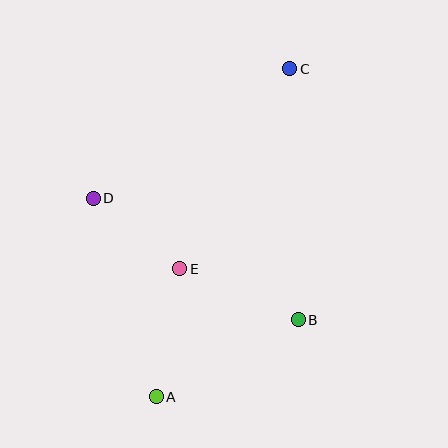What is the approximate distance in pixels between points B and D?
The distance between B and D is approximately 238 pixels.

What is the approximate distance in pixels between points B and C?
The distance between B and C is approximately 251 pixels.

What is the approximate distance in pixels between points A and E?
The distance between A and E is approximately 130 pixels.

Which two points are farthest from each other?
Points A and C are farthest from each other.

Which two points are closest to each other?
Points D and E are closest to each other.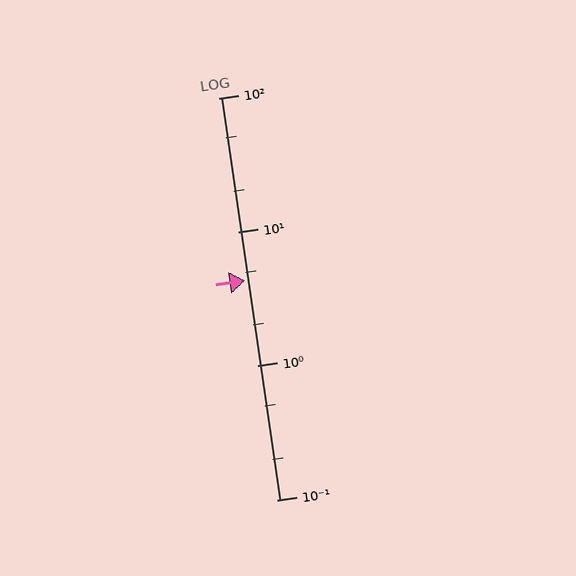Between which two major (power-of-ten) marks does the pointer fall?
The pointer is between 1 and 10.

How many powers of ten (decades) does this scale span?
The scale spans 3 decades, from 0.1 to 100.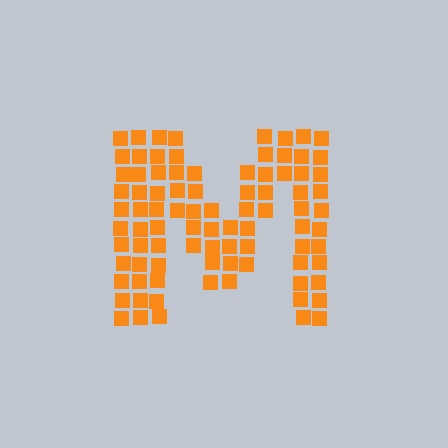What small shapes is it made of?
It is made of small squares.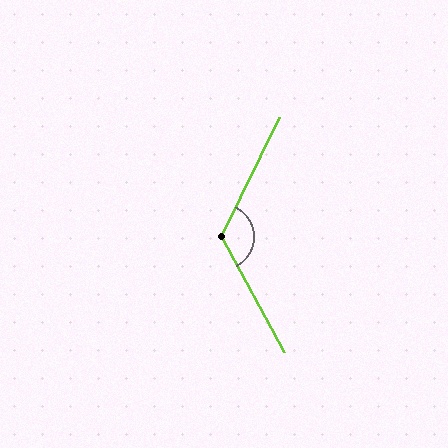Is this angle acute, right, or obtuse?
It is obtuse.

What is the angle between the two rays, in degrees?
Approximately 125 degrees.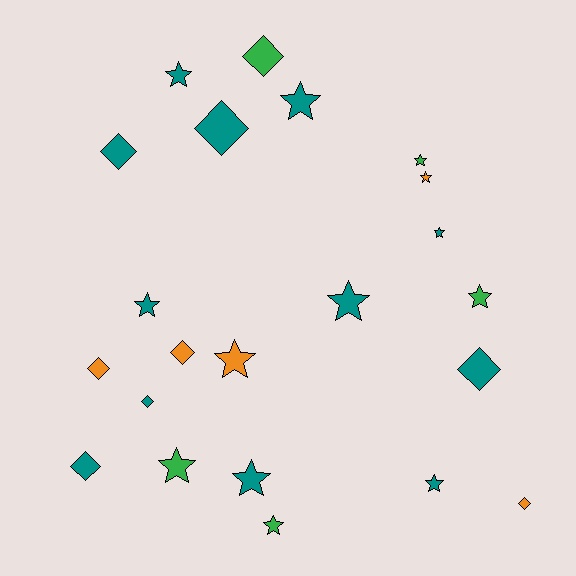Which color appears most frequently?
Teal, with 12 objects.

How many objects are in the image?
There are 22 objects.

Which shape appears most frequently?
Star, with 13 objects.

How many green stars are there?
There are 4 green stars.